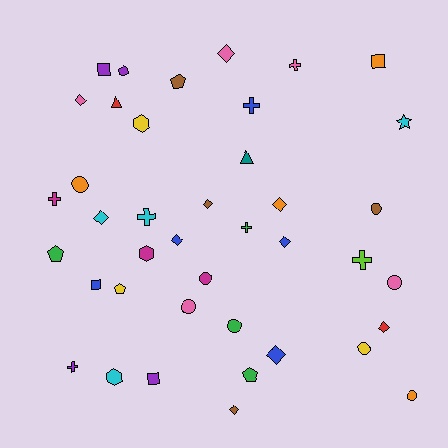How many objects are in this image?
There are 40 objects.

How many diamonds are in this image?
There are 10 diamonds.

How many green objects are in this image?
There are 4 green objects.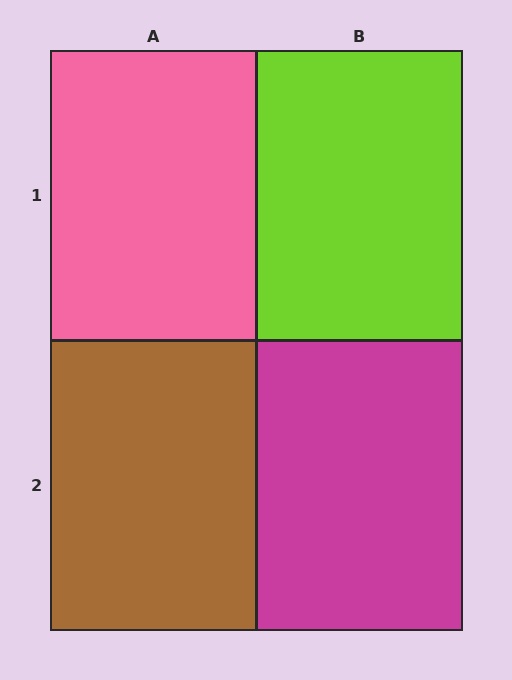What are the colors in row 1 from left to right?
Pink, lime.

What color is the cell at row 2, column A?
Brown.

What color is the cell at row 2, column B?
Magenta.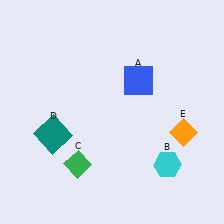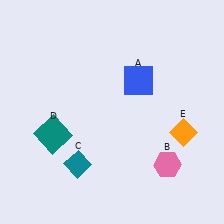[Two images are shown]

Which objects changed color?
B changed from cyan to pink. C changed from green to teal.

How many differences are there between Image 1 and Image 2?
There are 2 differences between the two images.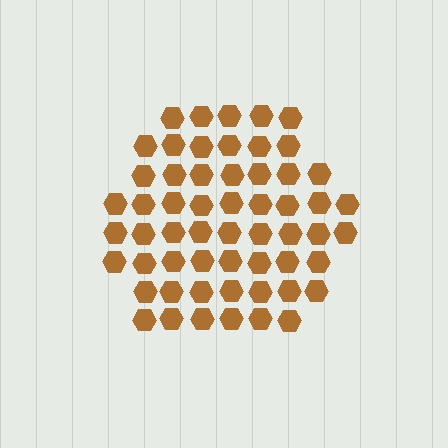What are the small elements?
The small elements are hexagons.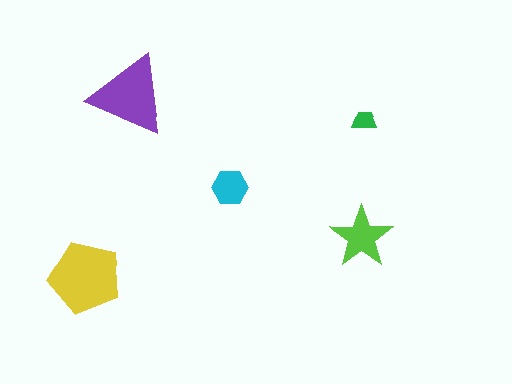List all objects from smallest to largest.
The green trapezoid, the cyan hexagon, the lime star, the purple triangle, the yellow pentagon.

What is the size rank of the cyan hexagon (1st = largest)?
4th.